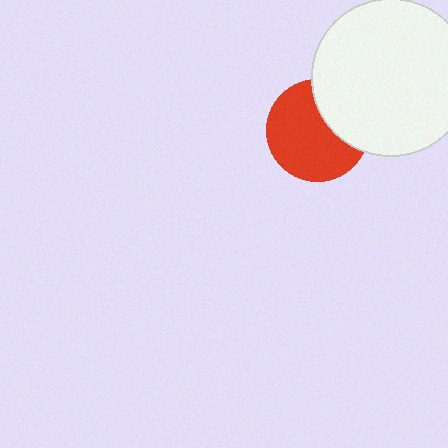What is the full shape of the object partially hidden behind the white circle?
The partially hidden object is a red circle.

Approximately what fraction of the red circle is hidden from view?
Roughly 31% of the red circle is hidden behind the white circle.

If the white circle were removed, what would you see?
You would see the complete red circle.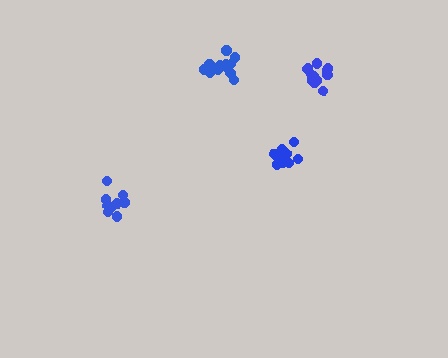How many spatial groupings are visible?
There are 4 spatial groupings.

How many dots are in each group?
Group 1: 13 dots, Group 2: 13 dots, Group 3: 9 dots, Group 4: 14 dots (49 total).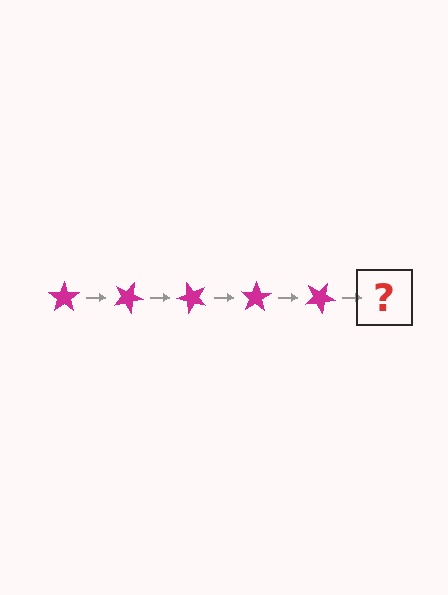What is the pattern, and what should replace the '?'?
The pattern is that the star rotates 25 degrees each step. The '?' should be a magenta star rotated 125 degrees.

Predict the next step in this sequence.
The next step is a magenta star rotated 125 degrees.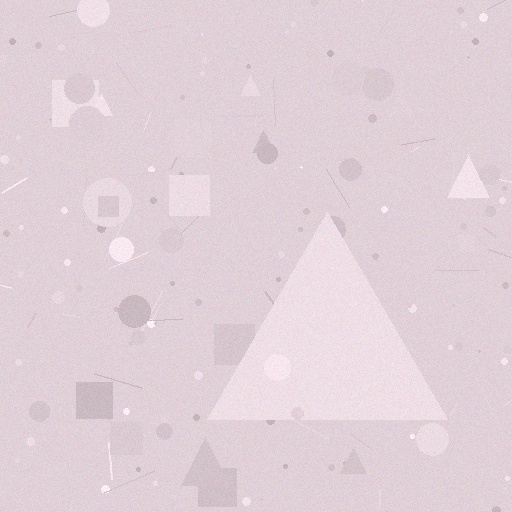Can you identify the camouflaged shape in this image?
The camouflaged shape is a triangle.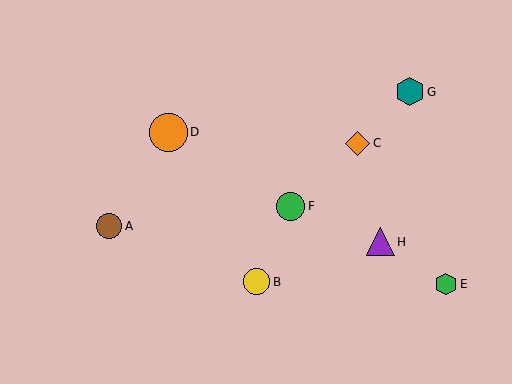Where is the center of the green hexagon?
The center of the green hexagon is at (446, 284).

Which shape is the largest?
The orange circle (labeled D) is the largest.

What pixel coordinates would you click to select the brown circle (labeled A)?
Click at (109, 226) to select the brown circle A.